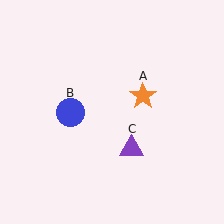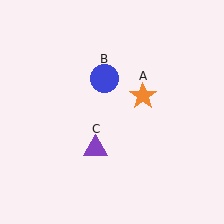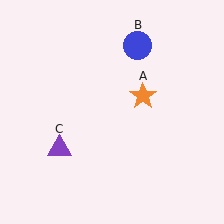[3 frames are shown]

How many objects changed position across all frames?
2 objects changed position: blue circle (object B), purple triangle (object C).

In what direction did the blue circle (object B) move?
The blue circle (object B) moved up and to the right.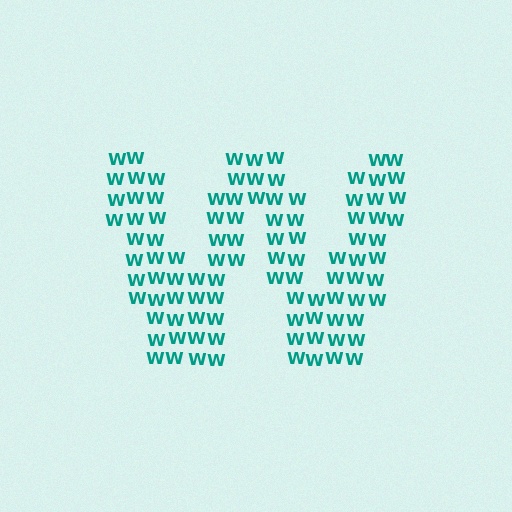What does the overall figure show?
The overall figure shows the letter W.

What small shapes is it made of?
It is made of small letter W's.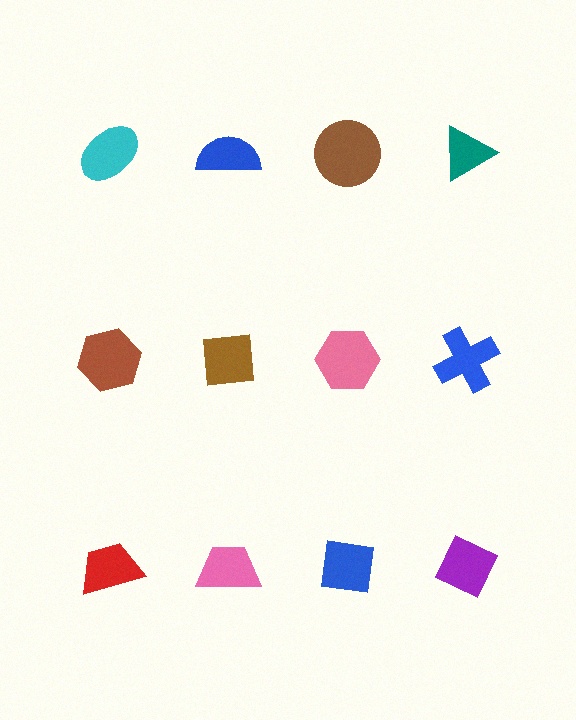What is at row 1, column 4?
A teal triangle.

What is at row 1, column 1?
A cyan ellipse.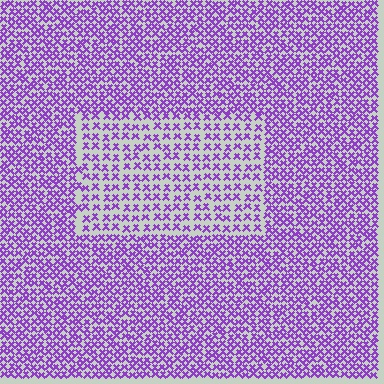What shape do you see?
I see a rectangle.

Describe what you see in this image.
The image contains small purple elements arranged at two different densities. A rectangle-shaped region is visible where the elements are less densely packed than the surrounding area.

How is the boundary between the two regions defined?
The boundary is defined by a change in element density (approximately 1.8x ratio). All elements are the same color, size, and shape.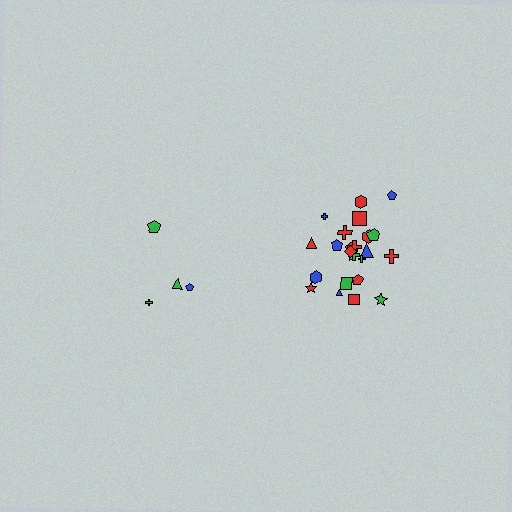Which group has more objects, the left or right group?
The right group.